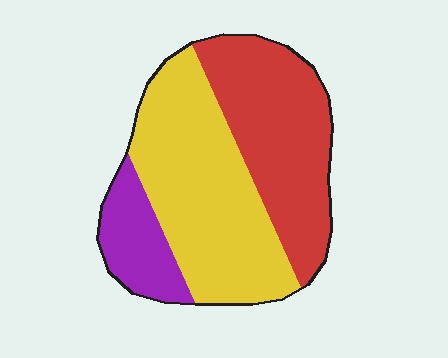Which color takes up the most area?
Yellow, at roughly 45%.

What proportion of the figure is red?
Red takes up between a quarter and a half of the figure.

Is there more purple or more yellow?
Yellow.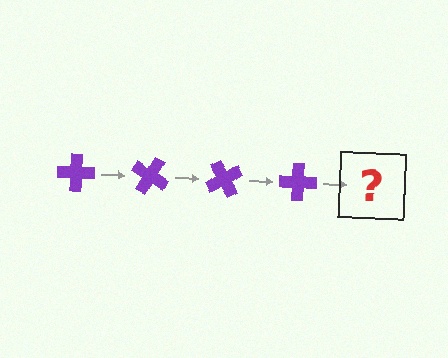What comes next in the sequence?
The next element should be a purple cross rotated 120 degrees.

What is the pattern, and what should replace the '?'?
The pattern is that the cross rotates 30 degrees each step. The '?' should be a purple cross rotated 120 degrees.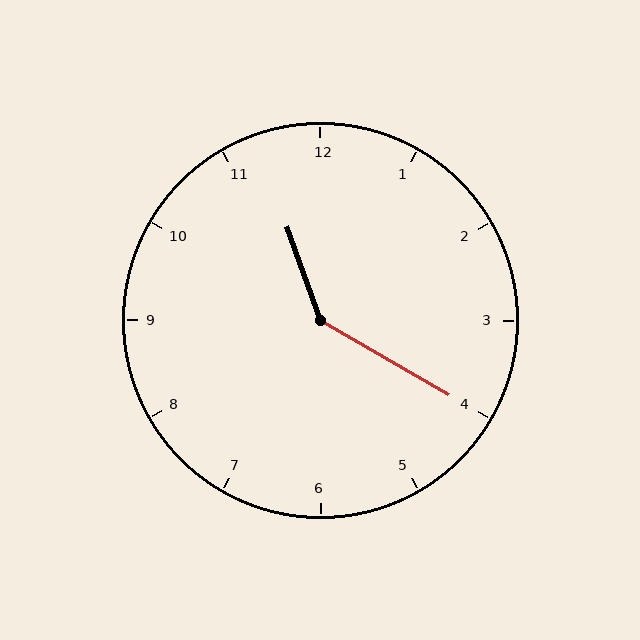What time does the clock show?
11:20.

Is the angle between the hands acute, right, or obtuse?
It is obtuse.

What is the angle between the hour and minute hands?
Approximately 140 degrees.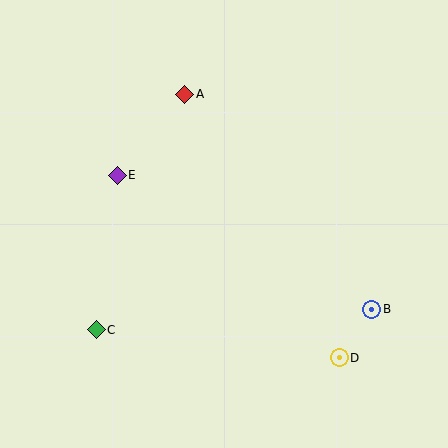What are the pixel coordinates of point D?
Point D is at (339, 358).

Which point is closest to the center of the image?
Point E at (117, 175) is closest to the center.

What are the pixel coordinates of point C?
Point C is at (96, 330).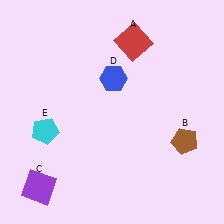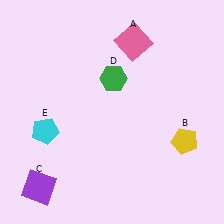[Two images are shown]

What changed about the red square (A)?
In Image 1, A is red. In Image 2, it changed to pink.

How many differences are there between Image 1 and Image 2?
There are 3 differences between the two images.